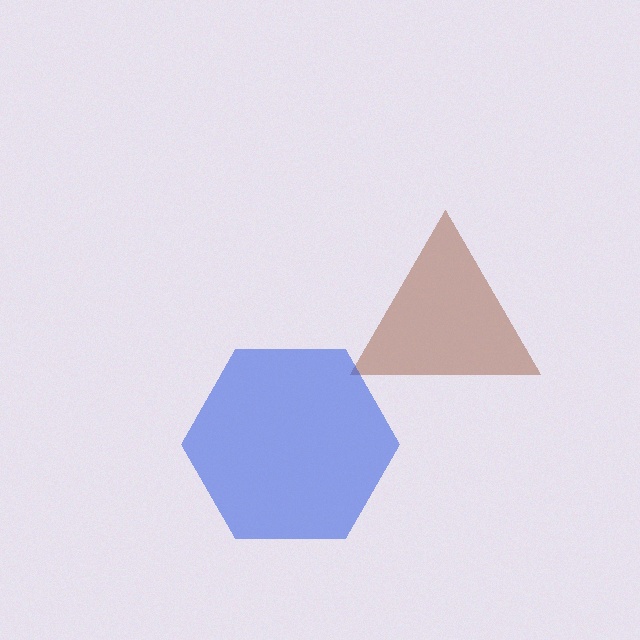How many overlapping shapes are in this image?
There are 2 overlapping shapes in the image.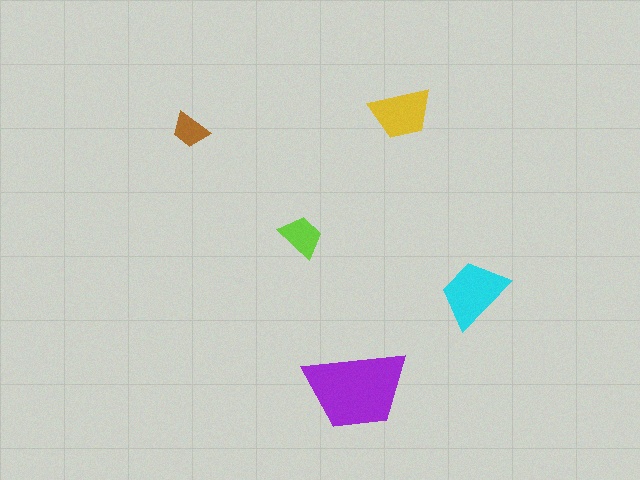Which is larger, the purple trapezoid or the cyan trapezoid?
The purple one.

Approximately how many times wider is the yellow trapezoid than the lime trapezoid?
About 1.5 times wider.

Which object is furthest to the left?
The brown trapezoid is leftmost.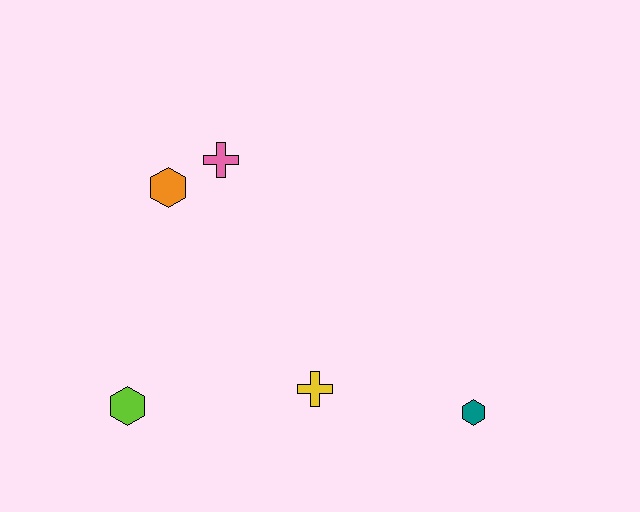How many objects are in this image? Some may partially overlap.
There are 5 objects.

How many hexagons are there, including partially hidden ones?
There are 3 hexagons.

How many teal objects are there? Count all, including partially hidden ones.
There is 1 teal object.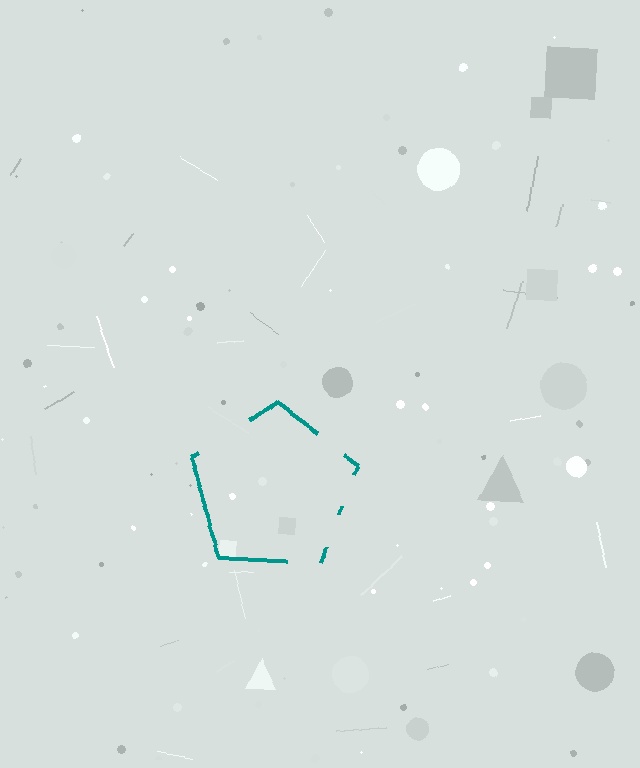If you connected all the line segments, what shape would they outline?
They would outline a pentagon.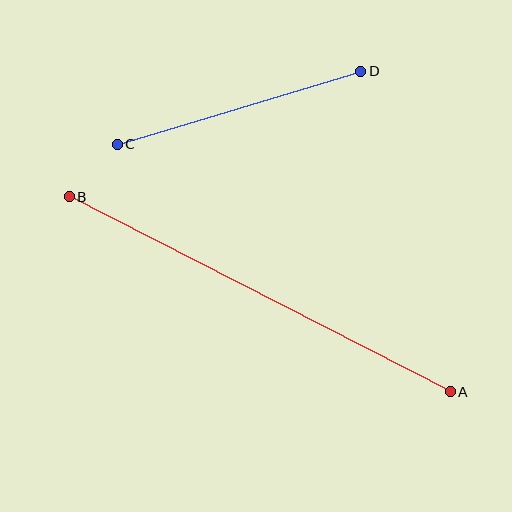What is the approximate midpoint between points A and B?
The midpoint is at approximately (260, 294) pixels.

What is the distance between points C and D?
The distance is approximately 254 pixels.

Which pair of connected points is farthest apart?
Points A and B are farthest apart.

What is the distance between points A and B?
The distance is approximately 428 pixels.